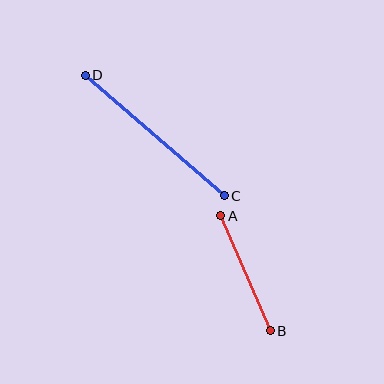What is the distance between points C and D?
The distance is approximately 184 pixels.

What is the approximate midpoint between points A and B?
The midpoint is at approximately (246, 273) pixels.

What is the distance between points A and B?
The distance is approximately 125 pixels.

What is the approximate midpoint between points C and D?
The midpoint is at approximately (155, 136) pixels.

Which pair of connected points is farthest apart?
Points C and D are farthest apart.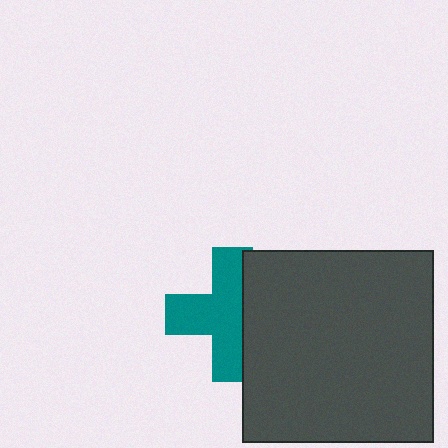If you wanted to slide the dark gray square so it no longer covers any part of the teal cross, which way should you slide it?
Slide it right — that is the most direct way to separate the two shapes.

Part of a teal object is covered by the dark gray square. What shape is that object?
It is a cross.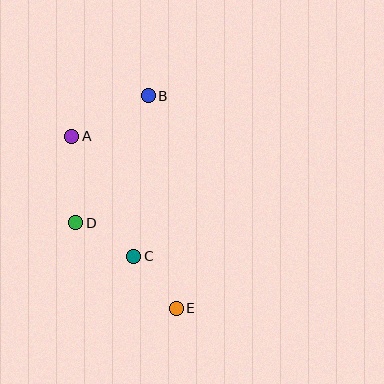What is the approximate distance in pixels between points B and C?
The distance between B and C is approximately 161 pixels.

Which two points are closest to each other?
Points C and D are closest to each other.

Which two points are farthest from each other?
Points B and E are farthest from each other.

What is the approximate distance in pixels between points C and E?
The distance between C and E is approximately 67 pixels.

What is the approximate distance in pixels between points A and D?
The distance between A and D is approximately 87 pixels.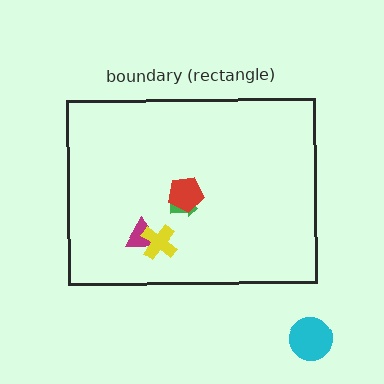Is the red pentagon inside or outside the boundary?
Inside.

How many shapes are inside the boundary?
4 inside, 1 outside.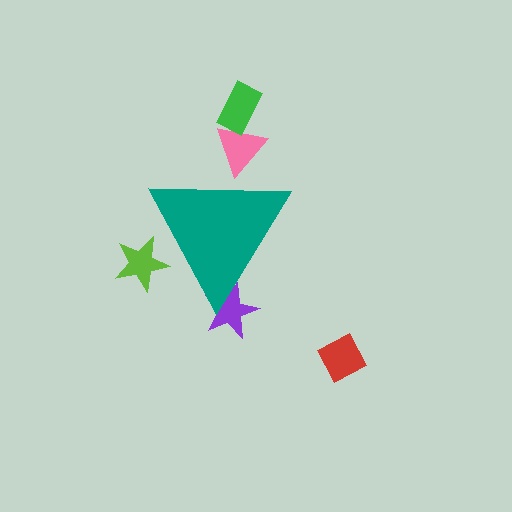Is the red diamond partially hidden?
No, the red diamond is fully visible.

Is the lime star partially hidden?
Yes, the lime star is partially hidden behind the teal triangle.